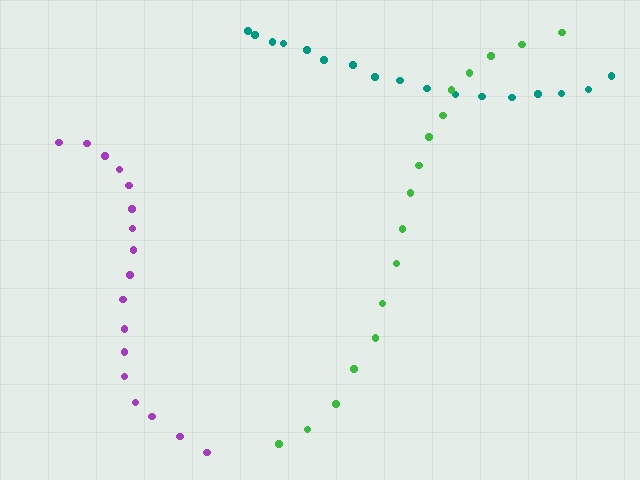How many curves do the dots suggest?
There are 3 distinct paths.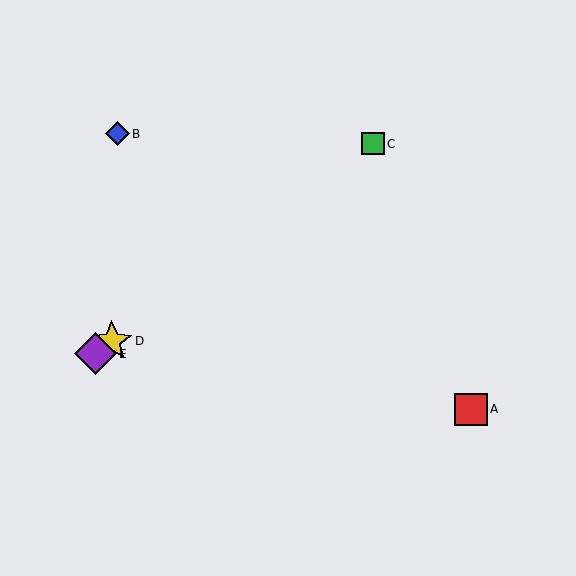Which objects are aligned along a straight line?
Objects C, D, E are aligned along a straight line.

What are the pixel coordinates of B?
Object B is at (117, 134).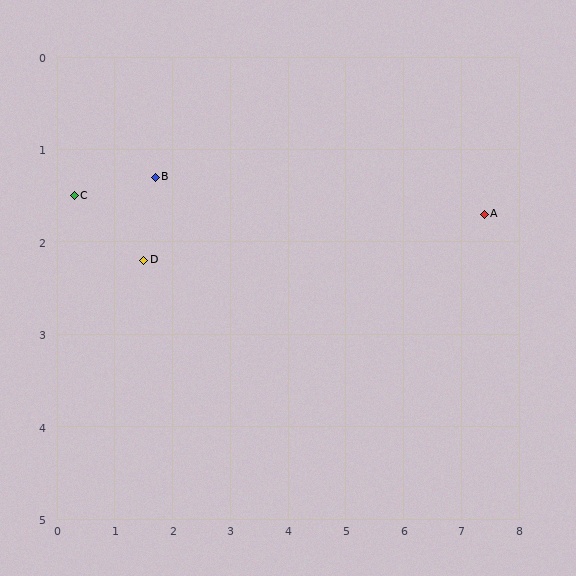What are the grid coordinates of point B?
Point B is at approximately (1.7, 1.3).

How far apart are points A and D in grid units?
Points A and D are about 5.9 grid units apart.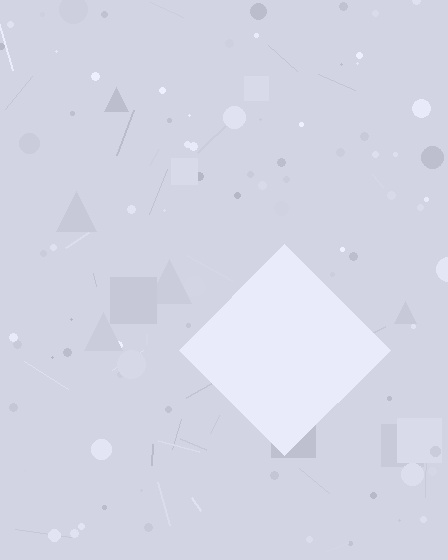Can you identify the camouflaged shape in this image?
The camouflaged shape is a diamond.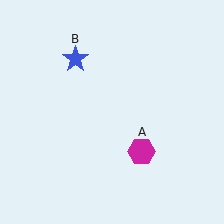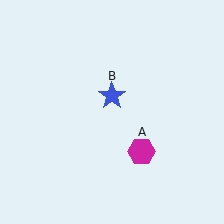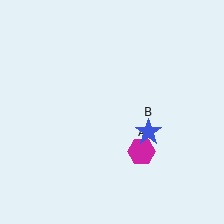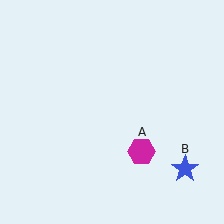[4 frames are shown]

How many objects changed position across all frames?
1 object changed position: blue star (object B).